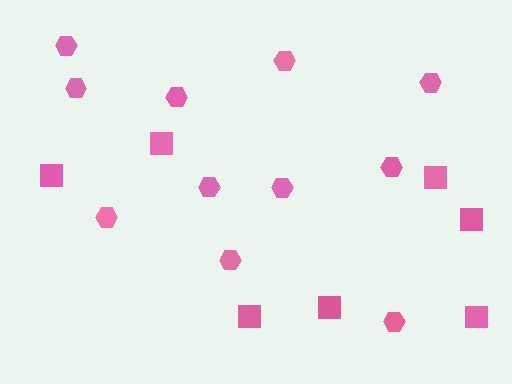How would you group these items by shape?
There are 2 groups: one group of squares (7) and one group of hexagons (11).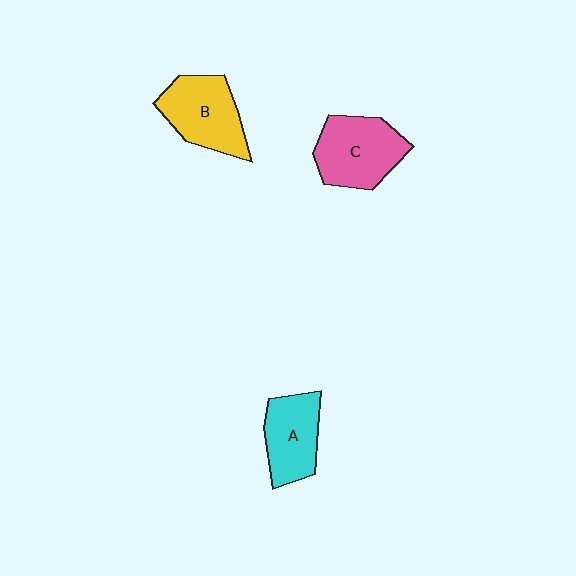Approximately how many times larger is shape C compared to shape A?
Approximately 1.2 times.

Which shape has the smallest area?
Shape A (cyan).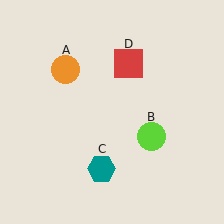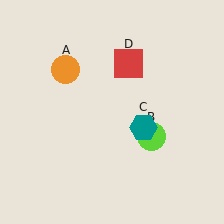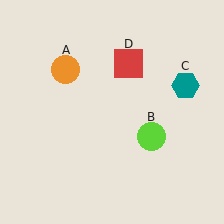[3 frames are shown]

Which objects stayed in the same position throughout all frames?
Orange circle (object A) and lime circle (object B) and red square (object D) remained stationary.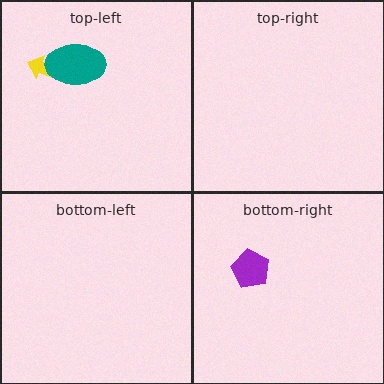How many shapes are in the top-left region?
2.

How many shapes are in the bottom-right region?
1.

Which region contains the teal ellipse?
The top-left region.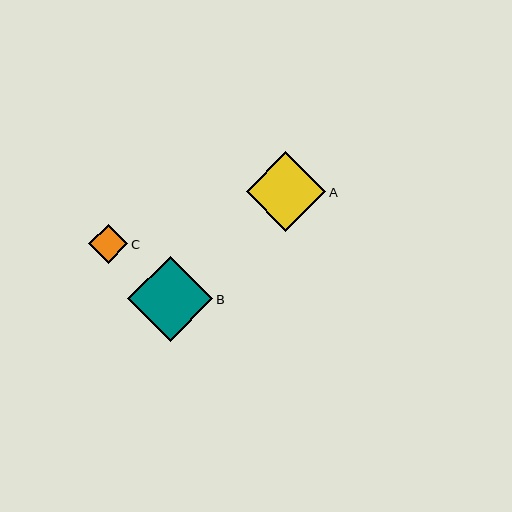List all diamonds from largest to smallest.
From largest to smallest: B, A, C.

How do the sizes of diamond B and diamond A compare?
Diamond B and diamond A are approximately the same size.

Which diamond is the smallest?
Diamond C is the smallest with a size of approximately 39 pixels.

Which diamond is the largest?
Diamond B is the largest with a size of approximately 85 pixels.